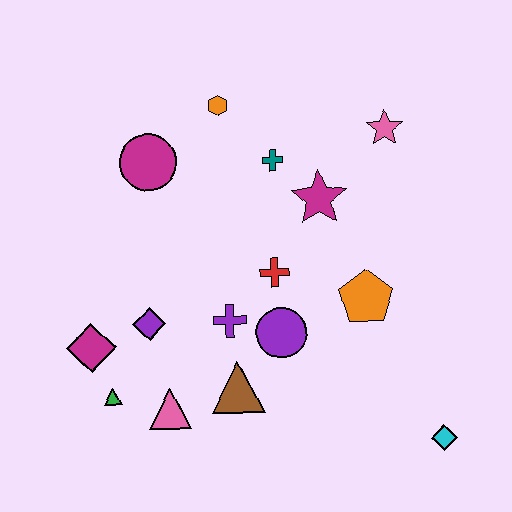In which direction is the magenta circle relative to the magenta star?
The magenta circle is to the left of the magenta star.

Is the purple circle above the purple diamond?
No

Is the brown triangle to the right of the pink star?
No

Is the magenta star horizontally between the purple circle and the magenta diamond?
No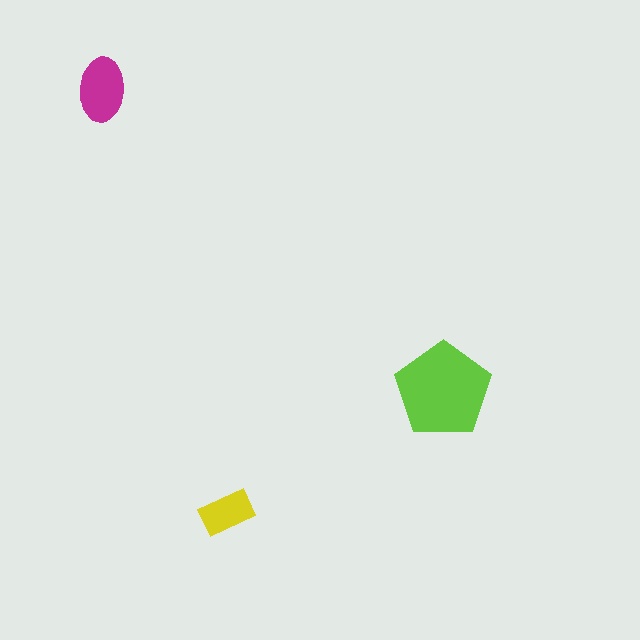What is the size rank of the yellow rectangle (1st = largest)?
3rd.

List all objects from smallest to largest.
The yellow rectangle, the magenta ellipse, the lime pentagon.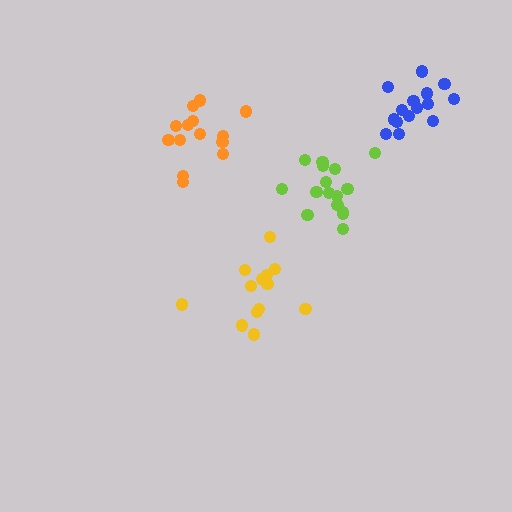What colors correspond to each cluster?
The clusters are colored: lime, blue, orange, yellow.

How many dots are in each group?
Group 1: 16 dots, Group 2: 15 dots, Group 3: 14 dots, Group 4: 14 dots (59 total).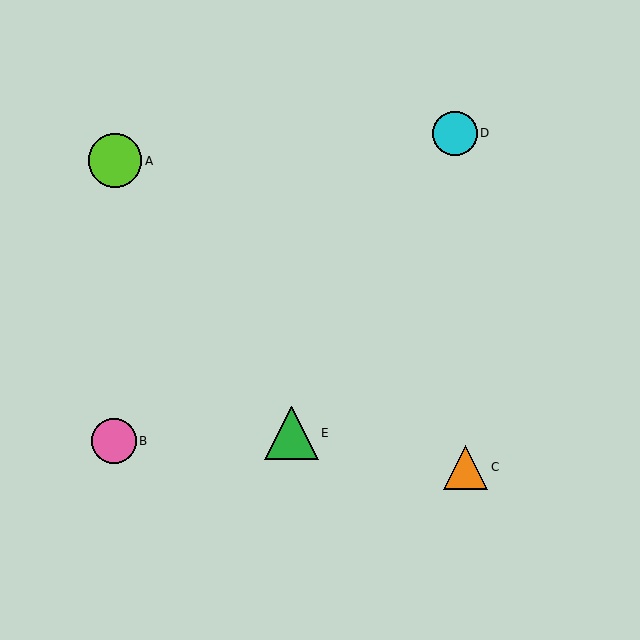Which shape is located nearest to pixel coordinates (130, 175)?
The lime circle (labeled A) at (115, 161) is nearest to that location.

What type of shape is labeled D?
Shape D is a cyan circle.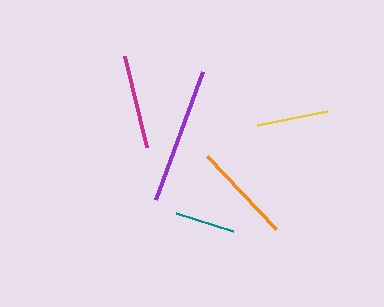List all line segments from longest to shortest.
From longest to shortest: purple, orange, magenta, yellow, teal.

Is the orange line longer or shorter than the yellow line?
The orange line is longer than the yellow line.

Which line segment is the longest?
The purple line is the longest at approximately 136 pixels.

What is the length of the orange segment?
The orange segment is approximately 100 pixels long.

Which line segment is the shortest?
The teal line is the shortest at approximately 60 pixels.